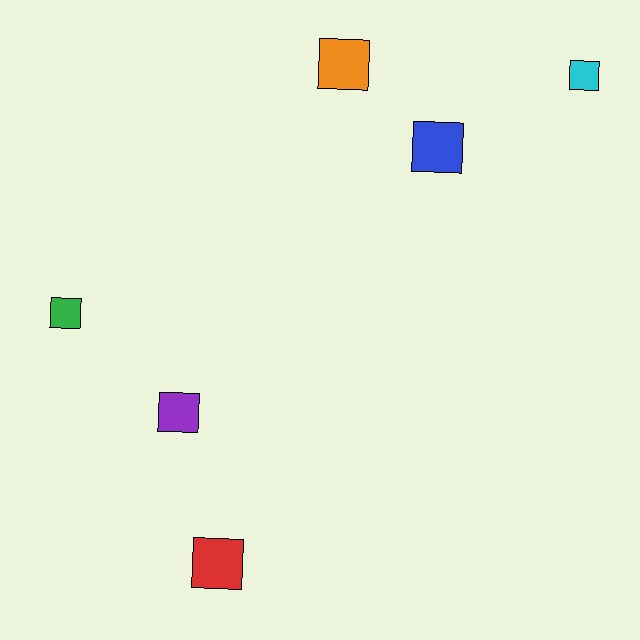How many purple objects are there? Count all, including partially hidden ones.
There is 1 purple object.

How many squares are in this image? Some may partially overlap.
There are 6 squares.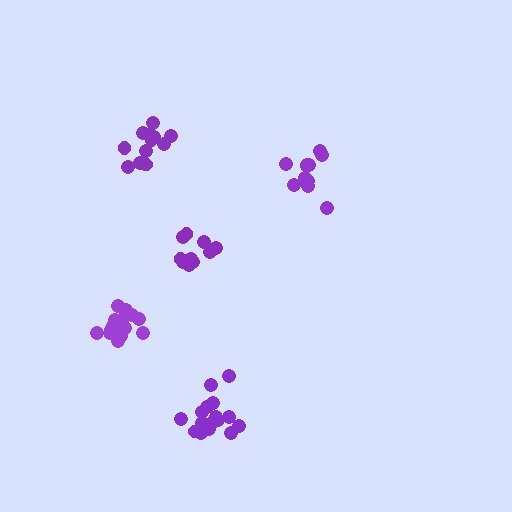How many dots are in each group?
Group 1: 16 dots, Group 2: 12 dots, Group 3: 11 dots, Group 4: 12 dots, Group 5: 16 dots (67 total).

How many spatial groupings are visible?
There are 5 spatial groupings.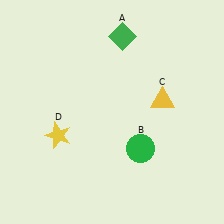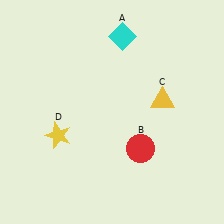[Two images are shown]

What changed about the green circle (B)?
In Image 1, B is green. In Image 2, it changed to red.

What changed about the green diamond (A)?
In Image 1, A is green. In Image 2, it changed to cyan.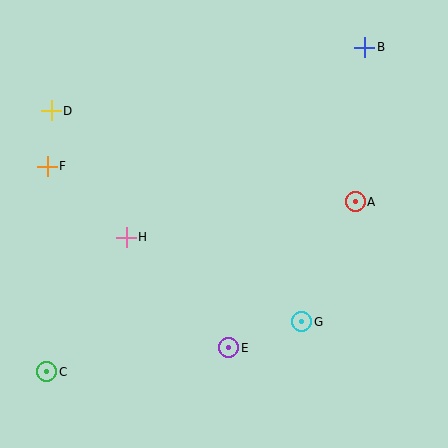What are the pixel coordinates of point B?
Point B is at (365, 47).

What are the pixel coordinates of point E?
Point E is at (229, 348).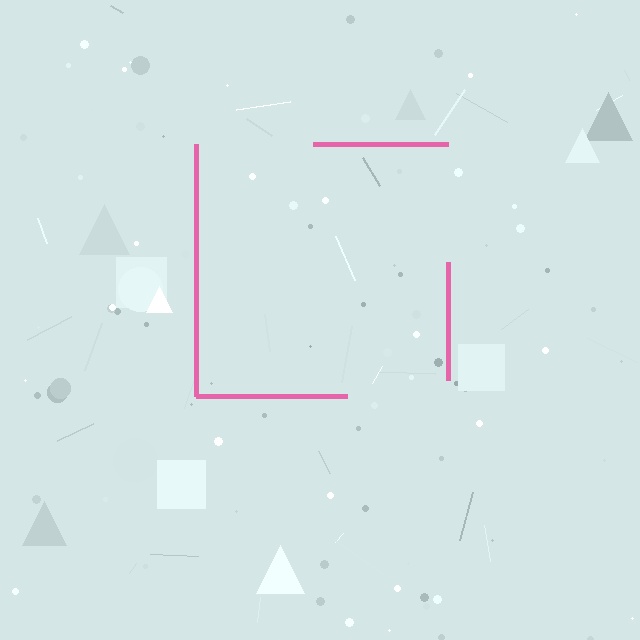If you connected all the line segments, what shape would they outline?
They would outline a square.